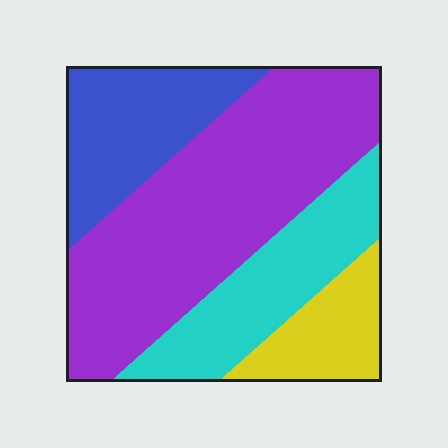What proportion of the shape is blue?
Blue covers roughly 20% of the shape.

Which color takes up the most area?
Purple, at roughly 50%.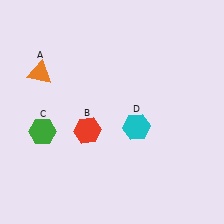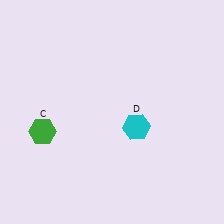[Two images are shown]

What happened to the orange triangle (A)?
The orange triangle (A) was removed in Image 2. It was in the top-left area of Image 1.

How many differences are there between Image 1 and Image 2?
There are 2 differences between the two images.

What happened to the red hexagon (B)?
The red hexagon (B) was removed in Image 2. It was in the bottom-left area of Image 1.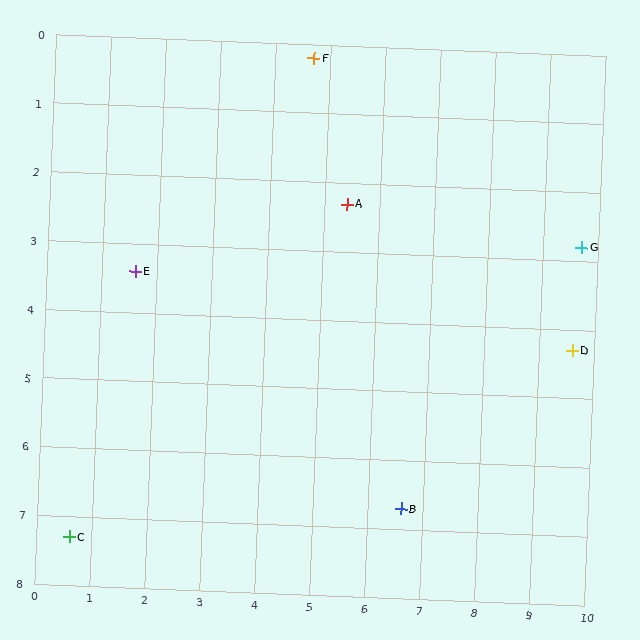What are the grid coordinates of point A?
Point A is at approximately (5.4, 2.3).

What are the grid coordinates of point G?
Point G is at approximately (9.7, 2.8).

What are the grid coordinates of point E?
Point E is at approximately (1.6, 3.4).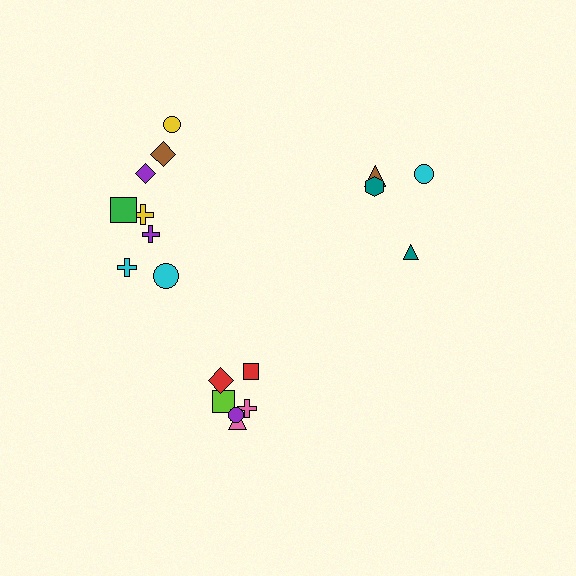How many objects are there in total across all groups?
There are 18 objects.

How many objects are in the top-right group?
There are 4 objects.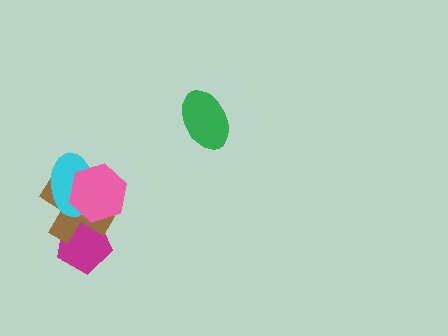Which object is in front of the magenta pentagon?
The brown cross is in front of the magenta pentagon.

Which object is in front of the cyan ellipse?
The pink hexagon is in front of the cyan ellipse.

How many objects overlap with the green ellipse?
0 objects overlap with the green ellipse.